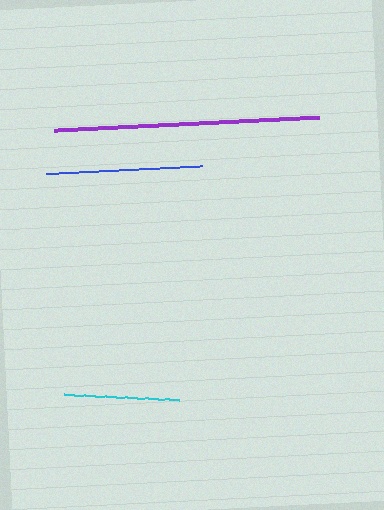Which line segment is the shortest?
The cyan line is the shortest at approximately 115 pixels.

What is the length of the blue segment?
The blue segment is approximately 156 pixels long.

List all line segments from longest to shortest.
From longest to shortest: purple, blue, cyan.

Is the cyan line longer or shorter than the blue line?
The blue line is longer than the cyan line.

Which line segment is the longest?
The purple line is the longest at approximately 266 pixels.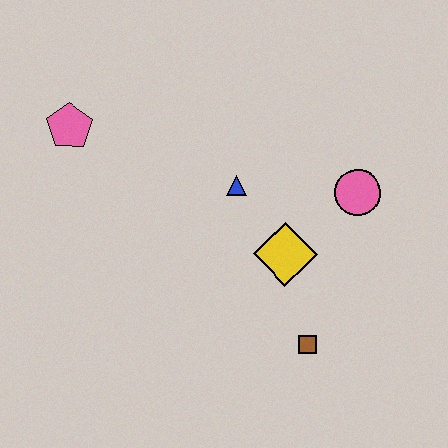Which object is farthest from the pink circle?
The pink pentagon is farthest from the pink circle.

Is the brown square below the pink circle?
Yes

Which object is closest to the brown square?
The yellow diamond is closest to the brown square.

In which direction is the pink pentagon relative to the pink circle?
The pink pentagon is to the left of the pink circle.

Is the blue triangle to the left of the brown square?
Yes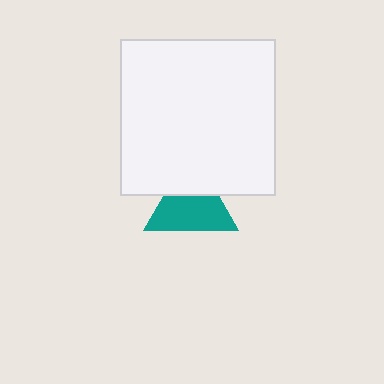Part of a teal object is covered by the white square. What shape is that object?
It is a triangle.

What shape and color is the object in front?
The object in front is a white square.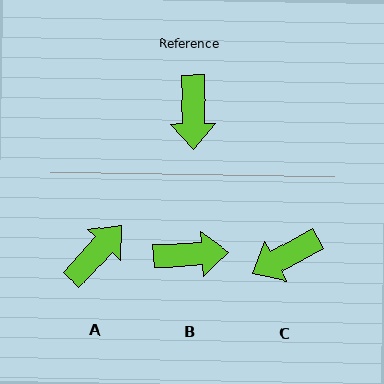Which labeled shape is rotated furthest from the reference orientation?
A, about 137 degrees away.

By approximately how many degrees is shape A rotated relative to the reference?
Approximately 137 degrees counter-clockwise.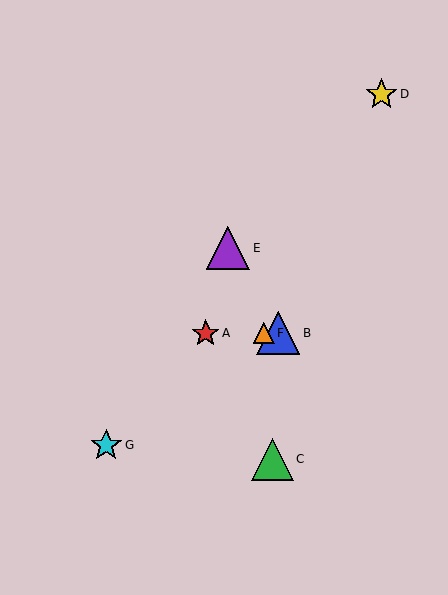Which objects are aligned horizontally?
Objects A, B, F are aligned horizontally.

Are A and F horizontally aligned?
Yes, both are at y≈333.